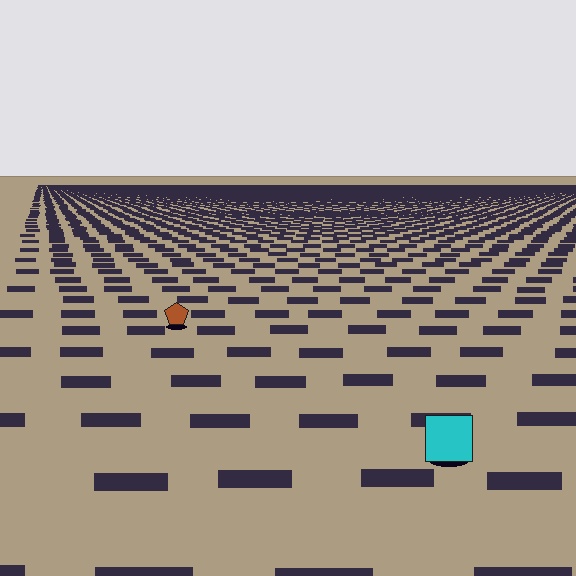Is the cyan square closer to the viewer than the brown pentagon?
Yes. The cyan square is closer — you can tell from the texture gradient: the ground texture is coarser near it.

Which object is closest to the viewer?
The cyan square is closest. The texture marks near it are larger and more spread out.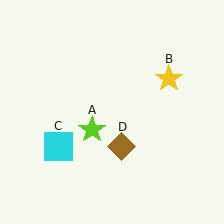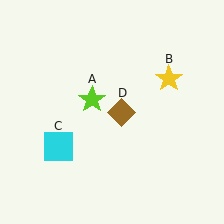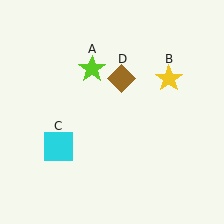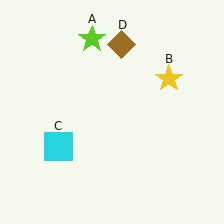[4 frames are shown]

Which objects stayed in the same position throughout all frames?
Yellow star (object B) and cyan square (object C) remained stationary.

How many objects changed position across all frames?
2 objects changed position: lime star (object A), brown diamond (object D).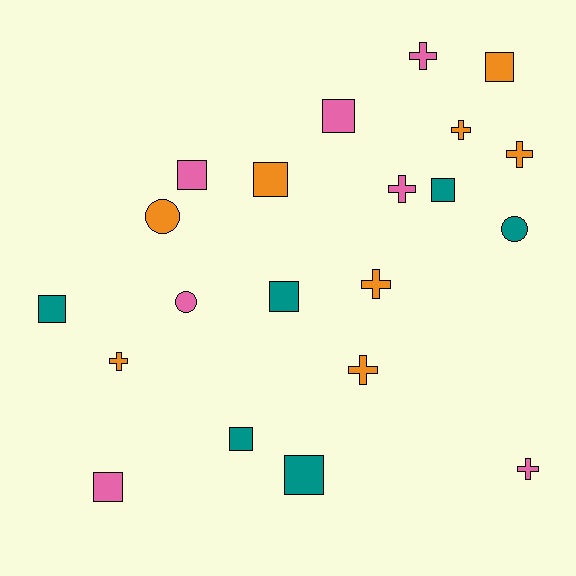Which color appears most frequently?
Orange, with 8 objects.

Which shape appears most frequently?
Square, with 10 objects.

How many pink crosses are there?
There are 3 pink crosses.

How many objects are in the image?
There are 21 objects.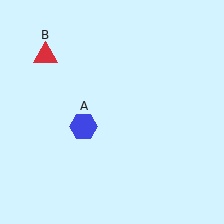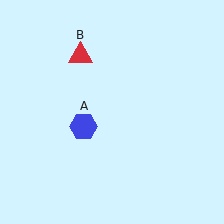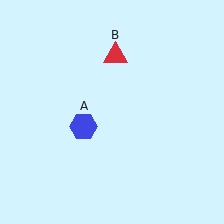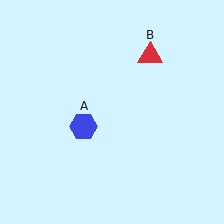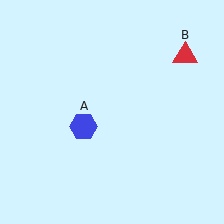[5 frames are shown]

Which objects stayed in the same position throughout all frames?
Blue hexagon (object A) remained stationary.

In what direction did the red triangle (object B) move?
The red triangle (object B) moved right.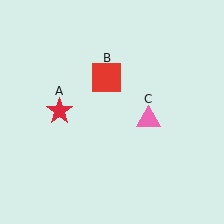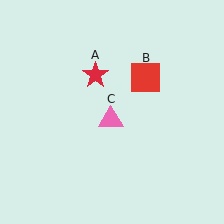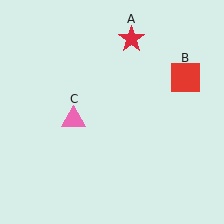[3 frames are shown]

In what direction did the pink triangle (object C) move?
The pink triangle (object C) moved left.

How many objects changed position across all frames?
3 objects changed position: red star (object A), red square (object B), pink triangle (object C).